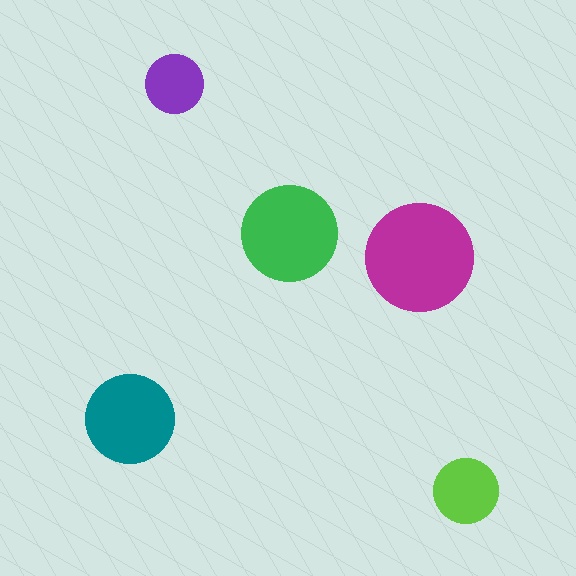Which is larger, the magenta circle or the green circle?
The magenta one.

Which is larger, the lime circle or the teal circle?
The teal one.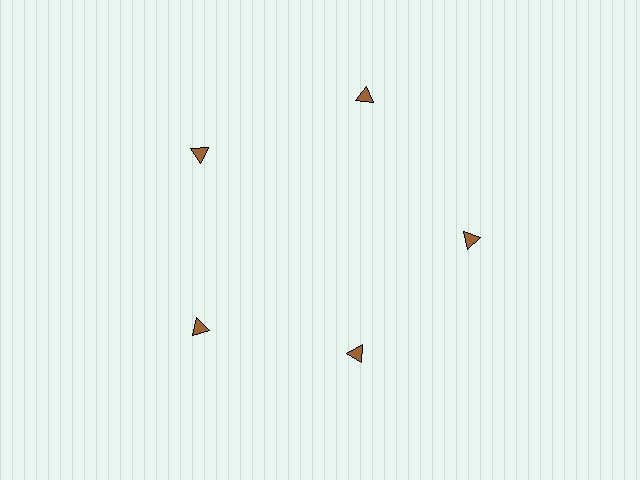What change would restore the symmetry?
The symmetry would be restored by moving it outward, back onto the ring so that all 5 triangles sit at equal angles and equal distance from the center.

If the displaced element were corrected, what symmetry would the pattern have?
It would have 5-fold rotational symmetry — the pattern would map onto itself every 72 degrees.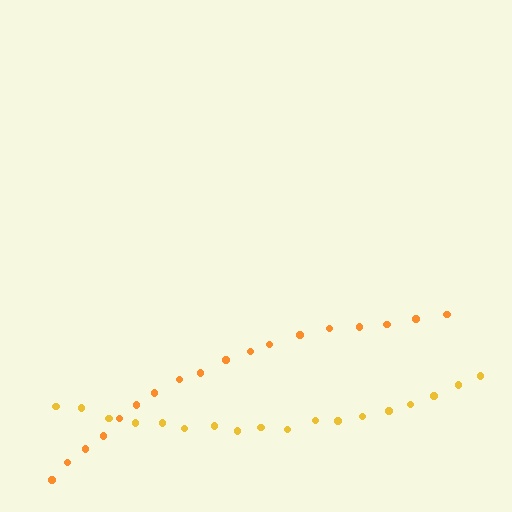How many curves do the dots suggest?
There are 2 distinct paths.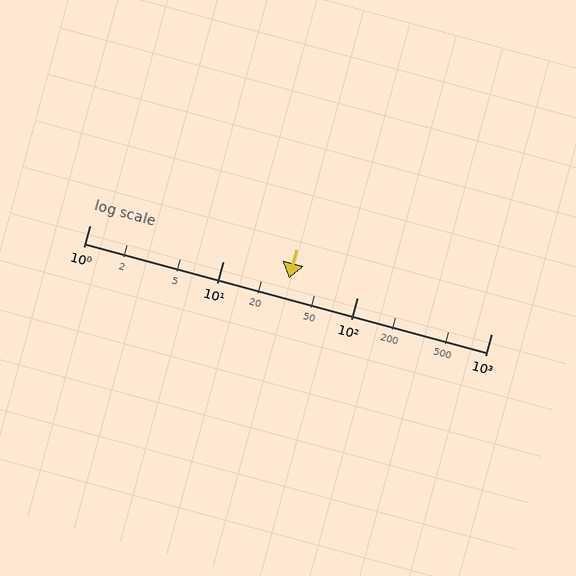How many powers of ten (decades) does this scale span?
The scale spans 3 decades, from 1 to 1000.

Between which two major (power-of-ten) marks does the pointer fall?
The pointer is between 10 and 100.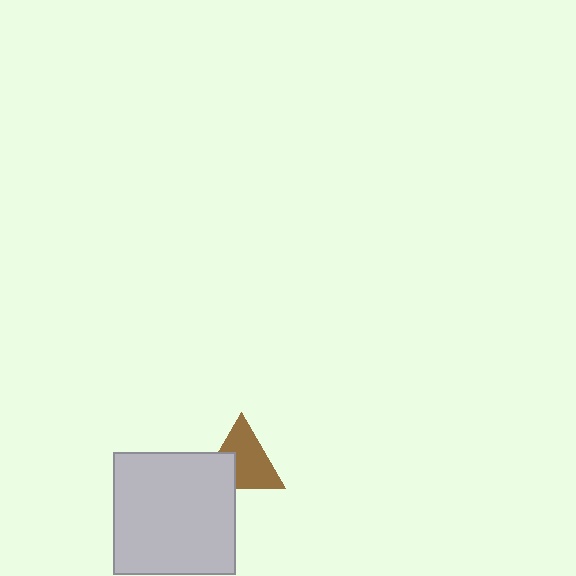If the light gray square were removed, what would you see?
You would see the complete brown triangle.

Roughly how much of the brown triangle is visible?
Most of it is visible (roughly 70%).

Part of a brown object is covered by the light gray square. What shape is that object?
It is a triangle.